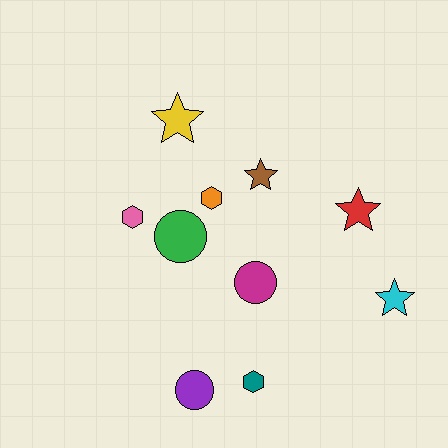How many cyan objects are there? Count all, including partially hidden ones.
There is 1 cyan object.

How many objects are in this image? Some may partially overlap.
There are 10 objects.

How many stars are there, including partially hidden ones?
There are 4 stars.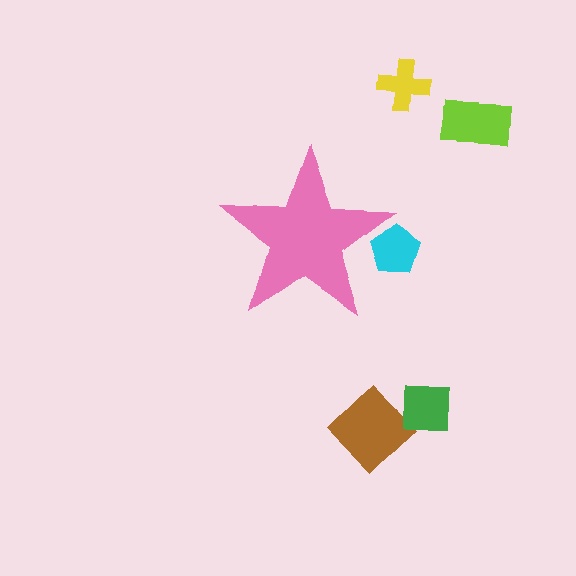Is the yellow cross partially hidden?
No, the yellow cross is fully visible.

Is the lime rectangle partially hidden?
No, the lime rectangle is fully visible.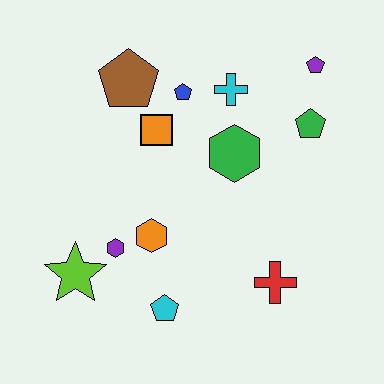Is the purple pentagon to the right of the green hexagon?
Yes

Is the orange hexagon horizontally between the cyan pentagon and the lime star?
Yes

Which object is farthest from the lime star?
The purple pentagon is farthest from the lime star.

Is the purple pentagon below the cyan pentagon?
No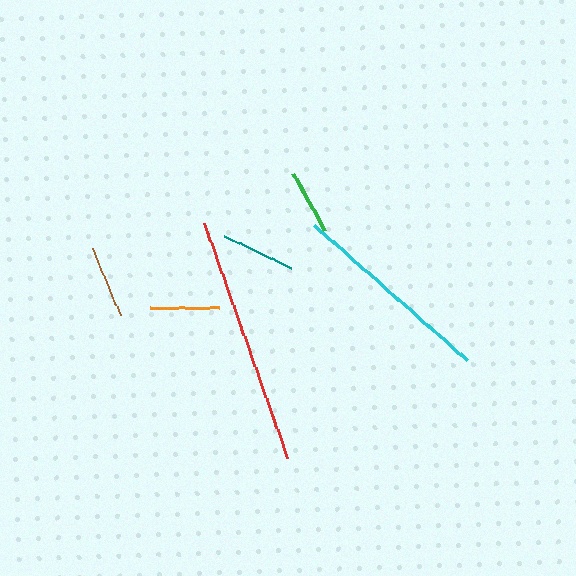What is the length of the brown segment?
The brown segment is approximately 73 pixels long.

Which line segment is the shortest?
The green line is the shortest at approximately 65 pixels.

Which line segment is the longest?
The red line is the longest at approximately 249 pixels.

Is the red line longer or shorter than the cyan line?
The red line is longer than the cyan line.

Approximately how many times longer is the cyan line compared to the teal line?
The cyan line is approximately 2.8 times the length of the teal line.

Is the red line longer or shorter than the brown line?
The red line is longer than the brown line.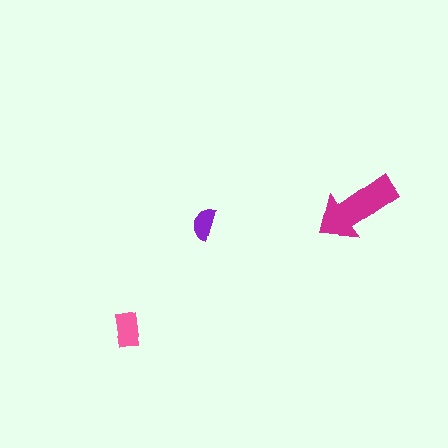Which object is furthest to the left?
The pink rectangle is leftmost.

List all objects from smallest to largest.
The purple semicircle, the pink rectangle, the magenta arrow.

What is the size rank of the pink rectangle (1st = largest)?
2nd.